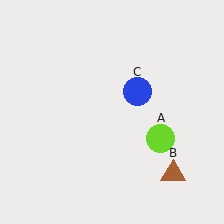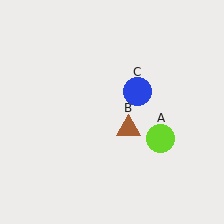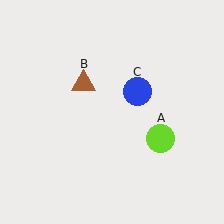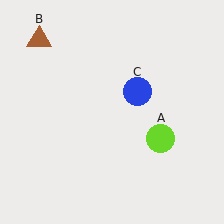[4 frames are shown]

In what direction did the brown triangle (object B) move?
The brown triangle (object B) moved up and to the left.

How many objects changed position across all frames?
1 object changed position: brown triangle (object B).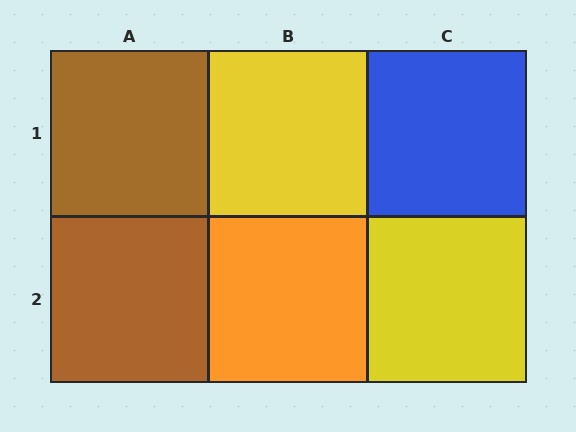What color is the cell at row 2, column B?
Orange.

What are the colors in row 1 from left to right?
Brown, yellow, blue.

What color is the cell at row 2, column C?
Yellow.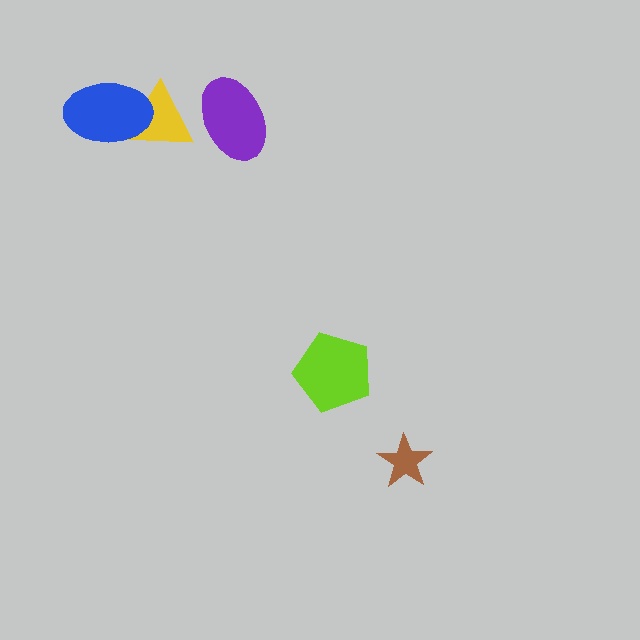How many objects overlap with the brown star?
0 objects overlap with the brown star.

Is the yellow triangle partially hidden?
Yes, it is partially covered by another shape.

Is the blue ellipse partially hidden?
No, no other shape covers it.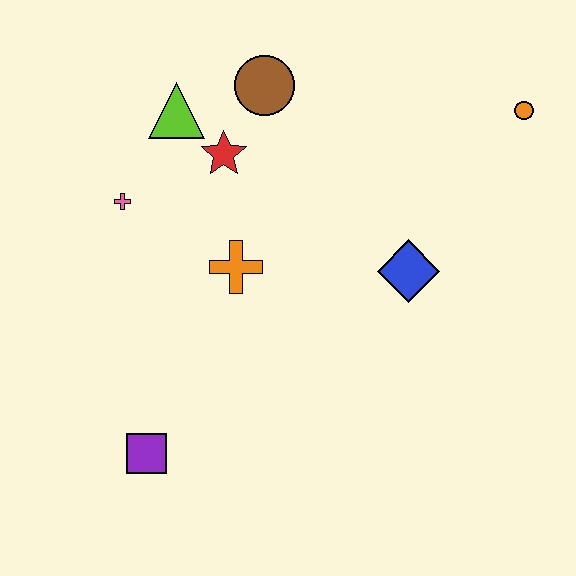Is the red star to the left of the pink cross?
No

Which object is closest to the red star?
The lime triangle is closest to the red star.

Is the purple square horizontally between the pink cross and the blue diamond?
Yes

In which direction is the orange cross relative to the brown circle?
The orange cross is below the brown circle.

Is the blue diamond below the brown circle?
Yes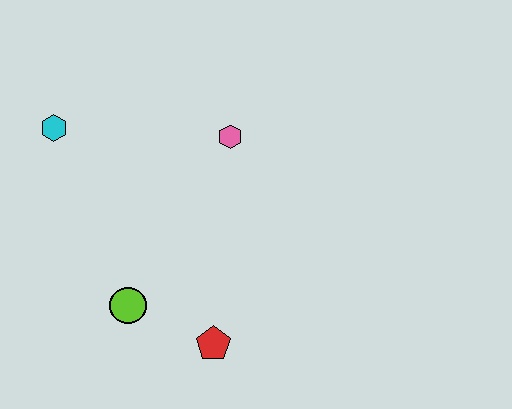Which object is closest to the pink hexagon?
The cyan hexagon is closest to the pink hexagon.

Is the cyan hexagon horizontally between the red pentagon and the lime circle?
No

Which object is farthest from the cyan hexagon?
The red pentagon is farthest from the cyan hexagon.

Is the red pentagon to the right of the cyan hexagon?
Yes